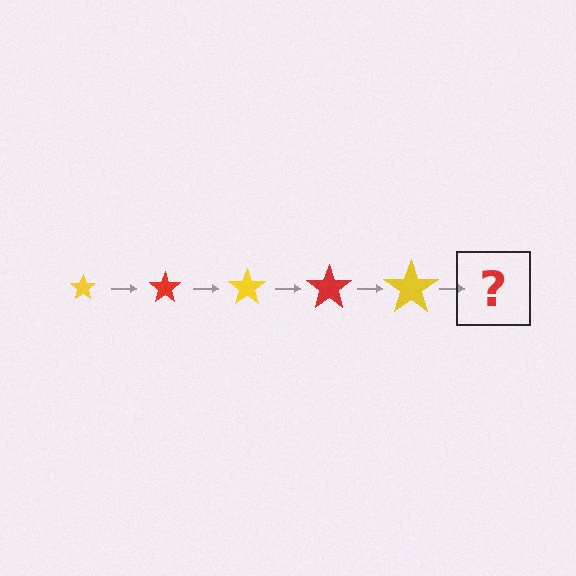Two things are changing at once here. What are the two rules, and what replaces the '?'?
The two rules are that the star grows larger each step and the color cycles through yellow and red. The '?' should be a red star, larger than the previous one.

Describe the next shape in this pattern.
It should be a red star, larger than the previous one.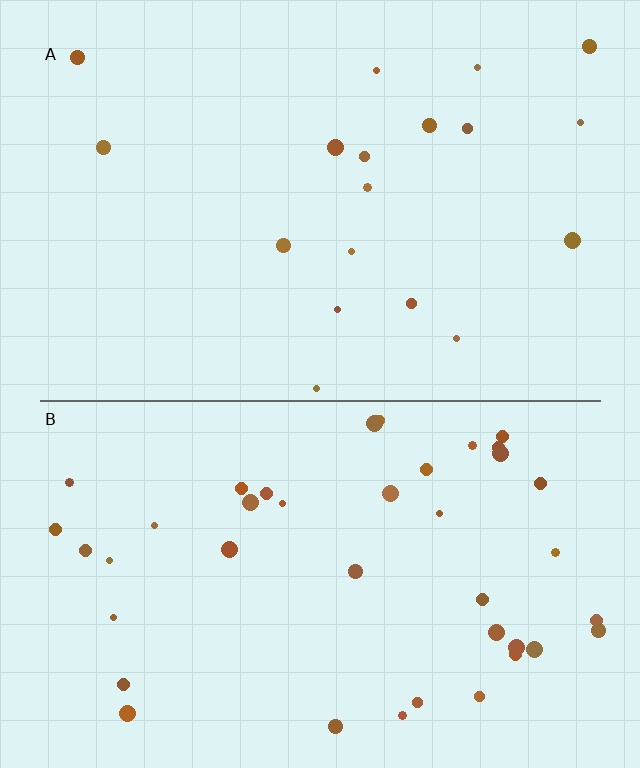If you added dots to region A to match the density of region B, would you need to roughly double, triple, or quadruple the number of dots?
Approximately double.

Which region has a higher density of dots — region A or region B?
B (the bottom).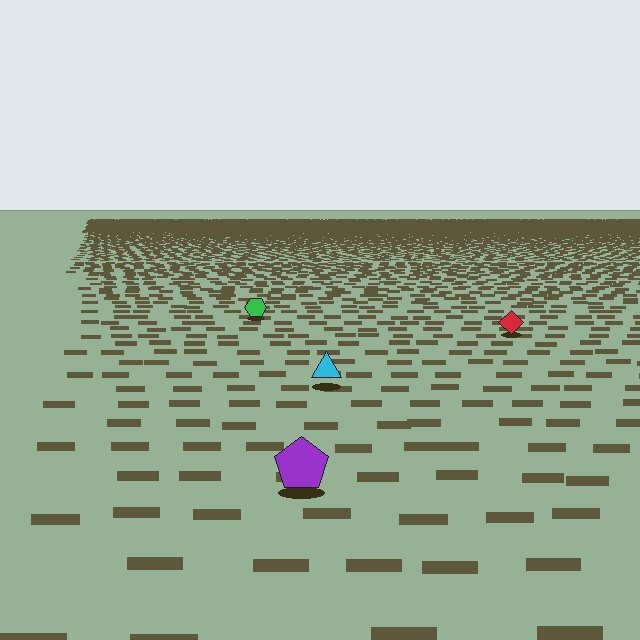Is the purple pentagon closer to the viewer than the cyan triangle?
Yes. The purple pentagon is closer — you can tell from the texture gradient: the ground texture is coarser near it.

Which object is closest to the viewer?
The purple pentagon is closest. The texture marks near it are larger and more spread out.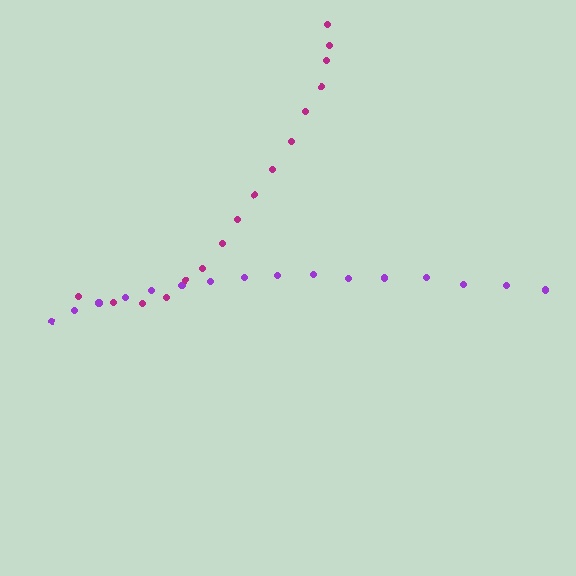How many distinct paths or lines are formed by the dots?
There are 2 distinct paths.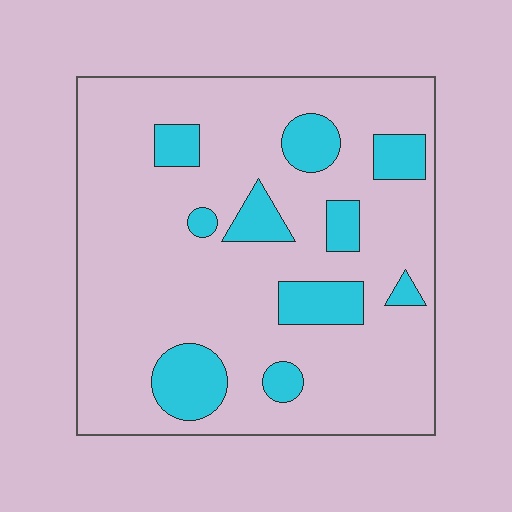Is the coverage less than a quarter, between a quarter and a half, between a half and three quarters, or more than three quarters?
Less than a quarter.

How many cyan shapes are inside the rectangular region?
10.